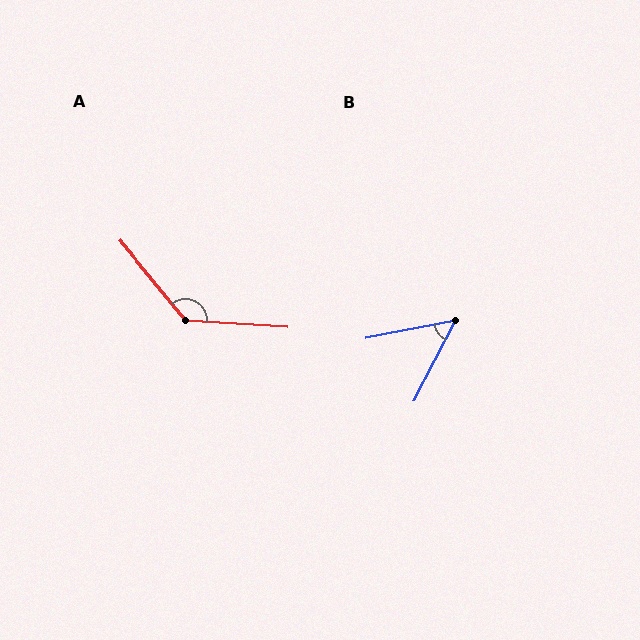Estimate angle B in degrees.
Approximately 52 degrees.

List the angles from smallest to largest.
B (52°), A (133°).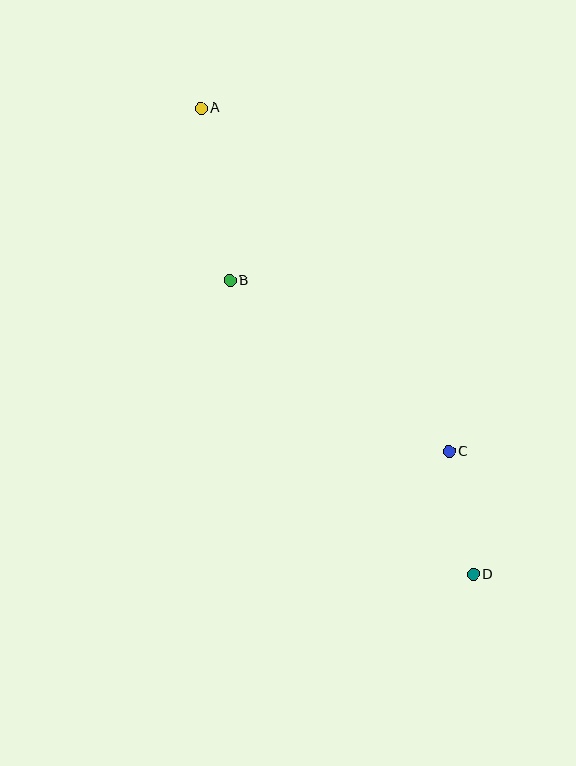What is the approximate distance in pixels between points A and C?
The distance between A and C is approximately 424 pixels.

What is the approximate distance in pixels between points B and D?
The distance between B and D is approximately 382 pixels.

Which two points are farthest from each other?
Points A and D are farthest from each other.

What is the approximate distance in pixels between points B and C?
The distance between B and C is approximately 278 pixels.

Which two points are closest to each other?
Points C and D are closest to each other.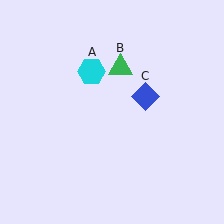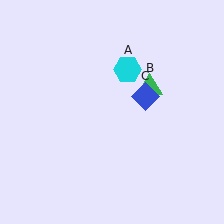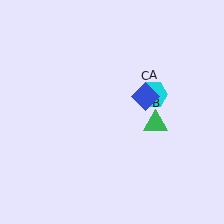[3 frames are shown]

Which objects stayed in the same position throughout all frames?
Blue diamond (object C) remained stationary.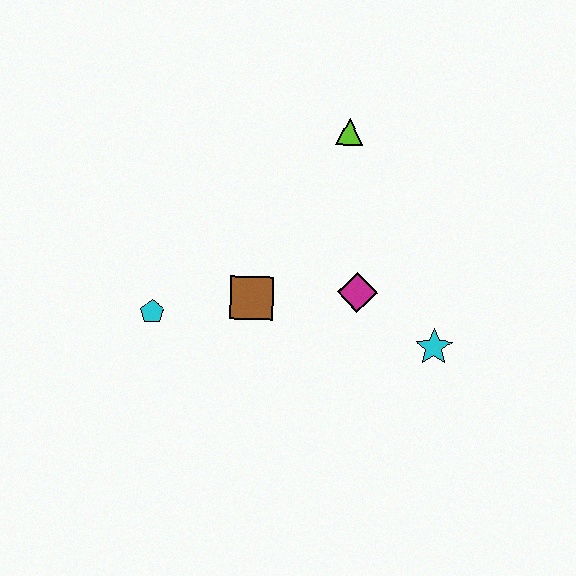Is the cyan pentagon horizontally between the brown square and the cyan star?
No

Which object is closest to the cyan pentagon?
The brown square is closest to the cyan pentagon.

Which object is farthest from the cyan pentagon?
The cyan star is farthest from the cyan pentagon.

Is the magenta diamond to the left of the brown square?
No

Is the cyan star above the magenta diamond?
No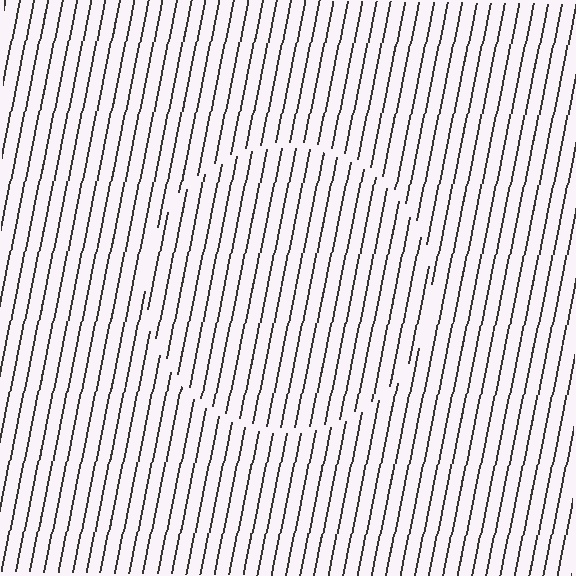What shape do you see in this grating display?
An illusory circle. The interior of the shape contains the same grating, shifted by half a period — the contour is defined by the phase discontinuity where line-ends from the inner and outer gratings abut.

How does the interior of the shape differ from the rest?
The interior of the shape contains the same grating, shifted by half a period — the contour is defined by the phase discontinuity where line-ends from the inner and outer gratings abut.